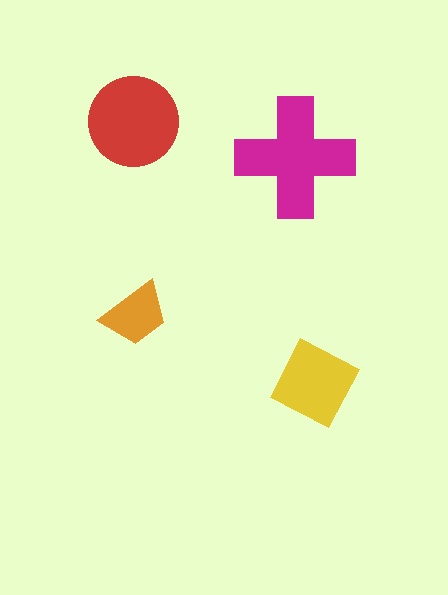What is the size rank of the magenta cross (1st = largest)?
1st.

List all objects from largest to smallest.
The magenta cross, the red circle, the yellow square, the orange trapezoid.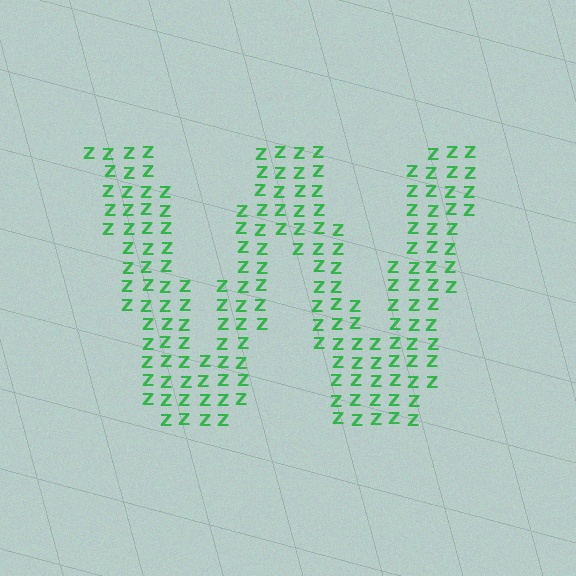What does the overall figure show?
The overall figure shows the letter W.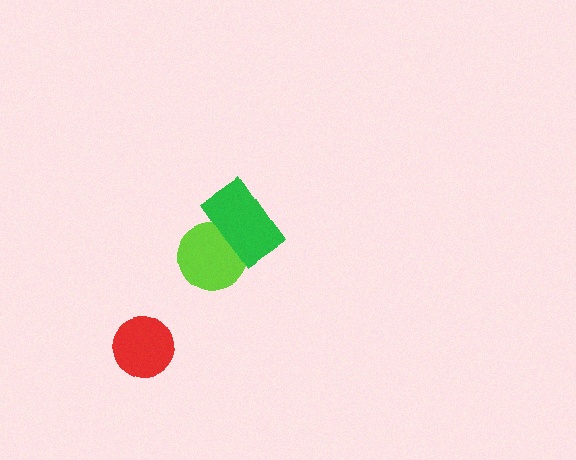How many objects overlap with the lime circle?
1 object overlaps with the lime circle.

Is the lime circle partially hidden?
Yes, it is partially covered by another shape.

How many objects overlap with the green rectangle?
1 object overlaps with the green rectangle.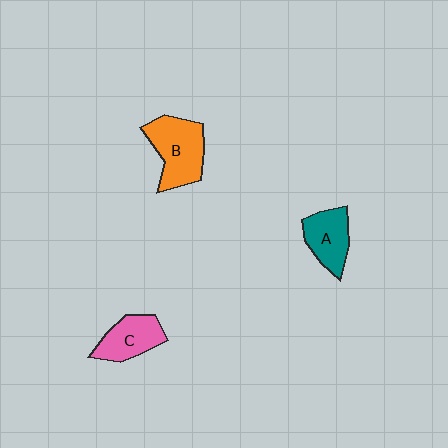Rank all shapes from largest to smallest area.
From largest to smallest: B (orange), C (pink), A (teal).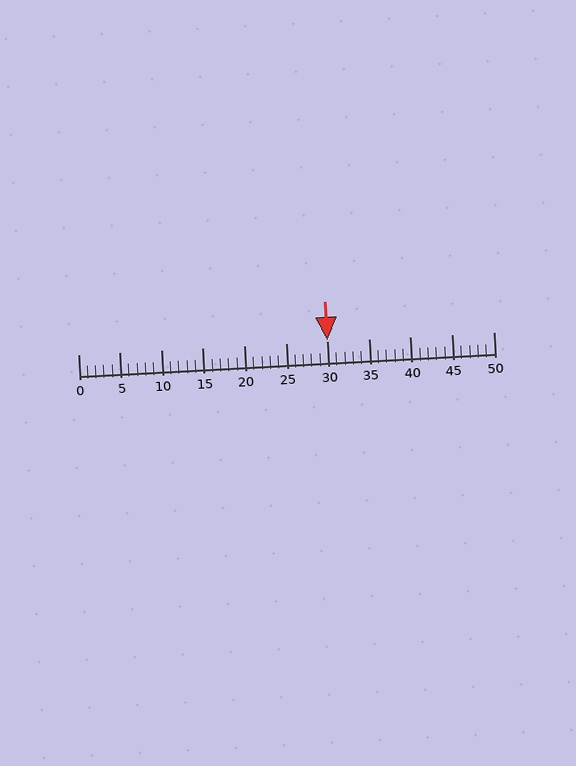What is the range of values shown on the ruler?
The ruler shows values from 0 to 50.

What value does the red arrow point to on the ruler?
The red arrow points to approximately 30.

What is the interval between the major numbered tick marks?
The major tick marks are spaced 5 units apart.